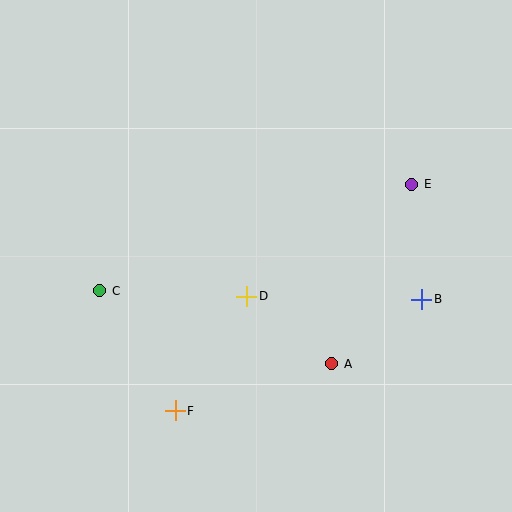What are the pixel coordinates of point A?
Point A is at (332, 364).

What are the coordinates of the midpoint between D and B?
The midpoint between D and B is at (334, 298).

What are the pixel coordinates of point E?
Point E is at (412, 184).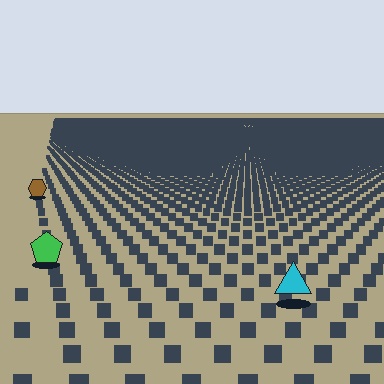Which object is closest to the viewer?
The cyan triangle is closest. The texture marks near it are larger and more spread out.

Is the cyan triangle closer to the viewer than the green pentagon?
Yes. The cyan triangle is closer — you can tell from the texture gradient: the ground texture is coarser near it.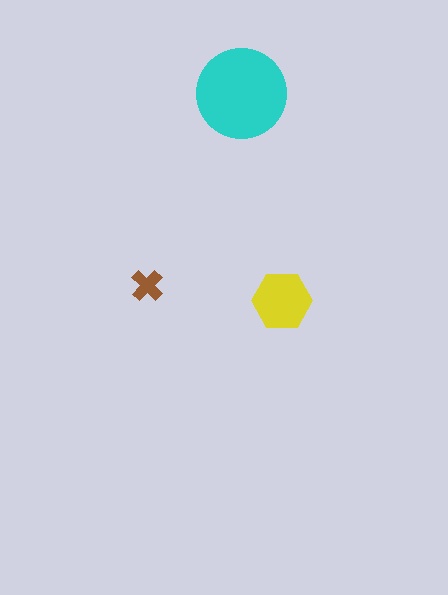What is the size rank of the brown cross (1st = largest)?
3rd.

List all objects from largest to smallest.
The cyan circle, the yellow hexagon, the brown cross.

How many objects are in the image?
There are 3 objects in the image.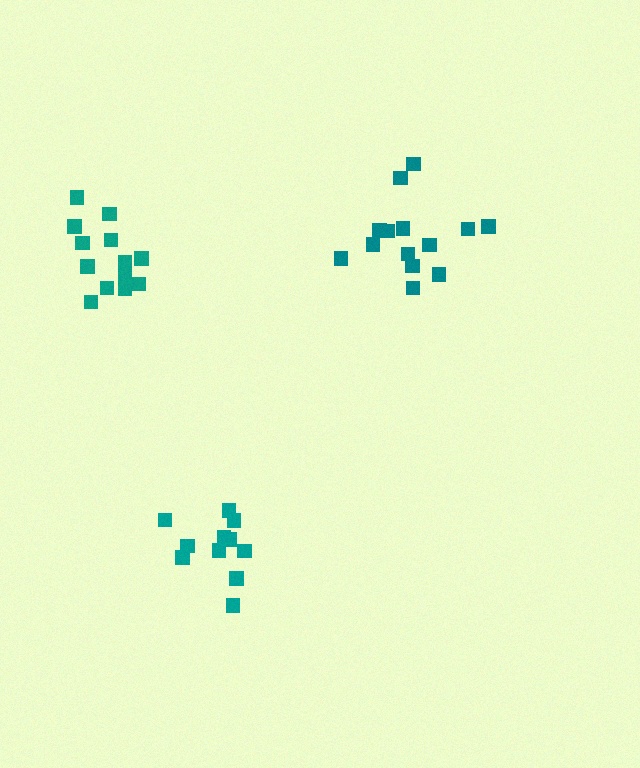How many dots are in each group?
Group 1: 14 dots, Group 2: 14 dots, Group 3: 11 dots (39 total).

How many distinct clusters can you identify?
There are 3 distinct clusters.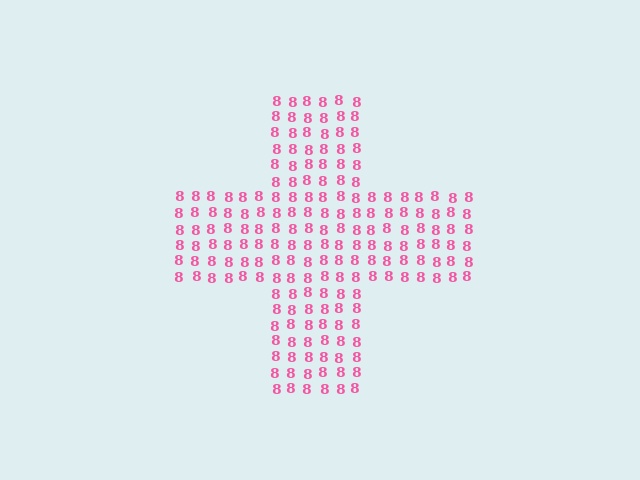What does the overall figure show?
The overall figure shows a cross.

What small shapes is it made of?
It is made of small digit 8's.